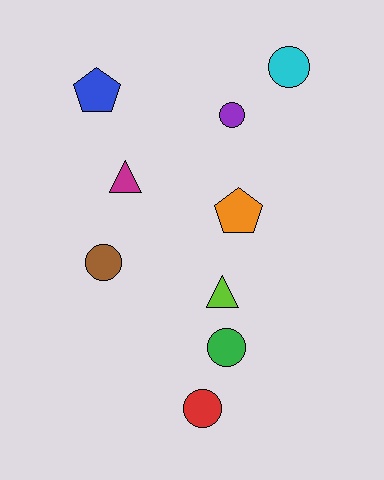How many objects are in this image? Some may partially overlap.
There are 9 objects.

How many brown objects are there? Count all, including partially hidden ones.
There is 1 brown object.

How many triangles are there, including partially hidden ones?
There are 2 triangles.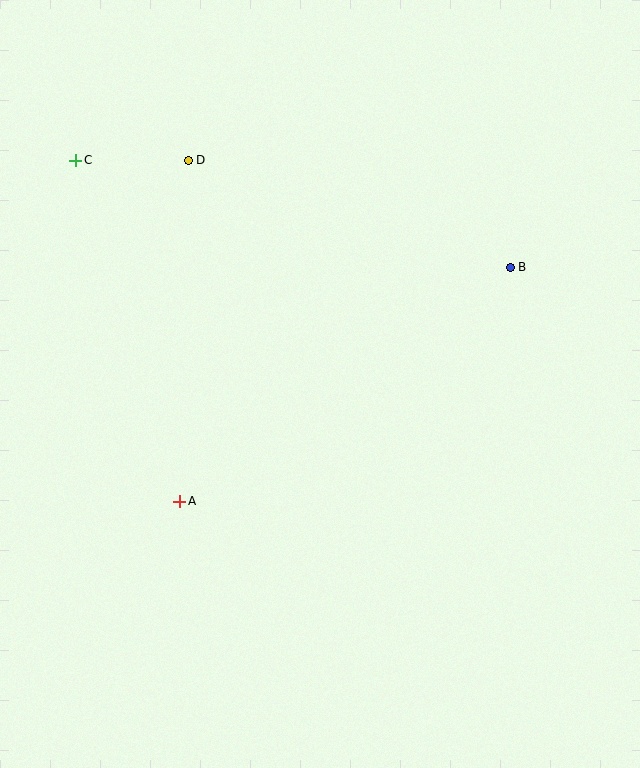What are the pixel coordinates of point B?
Point B is at (510, 267).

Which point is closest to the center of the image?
Point A at (180, 501) is closest to the center.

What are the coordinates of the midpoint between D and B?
The midpoint between D and B is at (349, 214).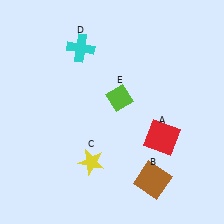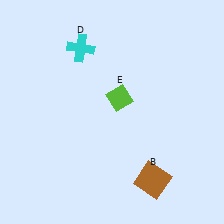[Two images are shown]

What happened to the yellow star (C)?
The yellow star (C) was removed in Image 2. It was in the bottom-left area of Image 1.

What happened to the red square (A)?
The red square (A) was removed in Image 2. It was in the bottom-right area of Image 1.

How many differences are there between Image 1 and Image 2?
There are 2 differences between the two images.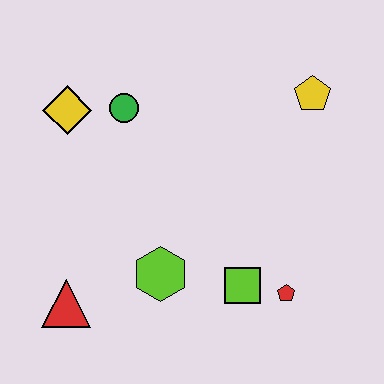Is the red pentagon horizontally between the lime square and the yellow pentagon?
Yes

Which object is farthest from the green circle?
The red pentagon is farthest from the green circle.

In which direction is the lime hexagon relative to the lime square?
The lime hexagon is to the left of the lime square.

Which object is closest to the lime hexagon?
The lime square is closest to the lime hexagon.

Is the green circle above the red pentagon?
Yes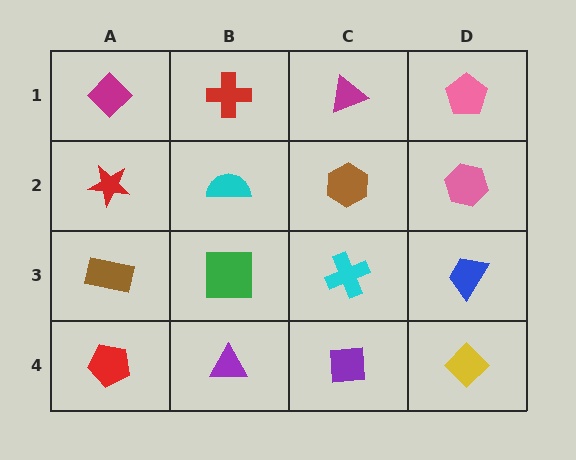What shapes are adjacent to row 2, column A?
A magenta diamond (row 1, column A), a brown rectangle (row 3, column A), a cyan semicircle (row 2, column B).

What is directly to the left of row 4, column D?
A purple square.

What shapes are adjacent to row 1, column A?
A red star (row 2, column A), a red cross (row 1, column B).